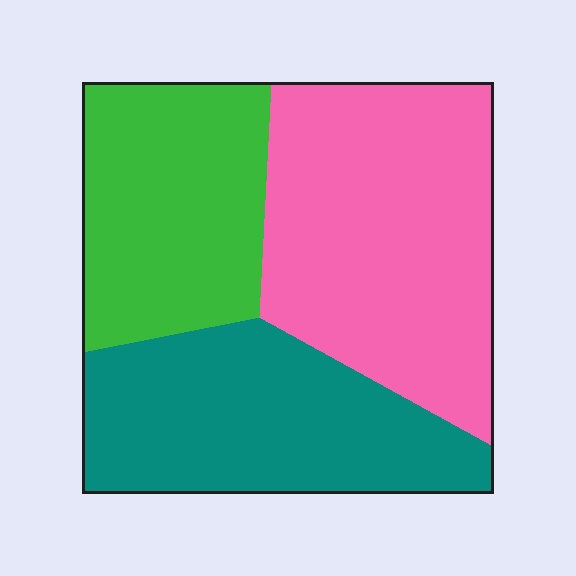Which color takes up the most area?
Pink, at roughly 40%.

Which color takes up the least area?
Green, at roughly 25%.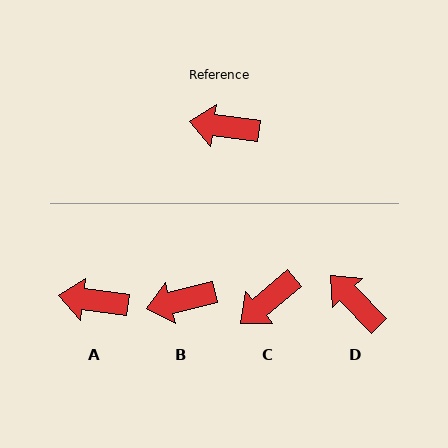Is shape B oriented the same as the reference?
No, it is off by about 21 degrees.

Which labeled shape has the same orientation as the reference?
A.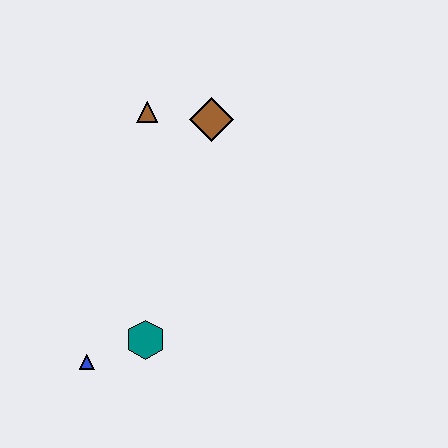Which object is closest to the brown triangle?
The brown diamond is closest to the brown triangle.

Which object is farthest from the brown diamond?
The blue triangle is farthest from the brown diamond.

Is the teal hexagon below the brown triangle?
Yes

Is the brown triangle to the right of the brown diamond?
No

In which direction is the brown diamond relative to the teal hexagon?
The brown diamond is above the teal hexagon.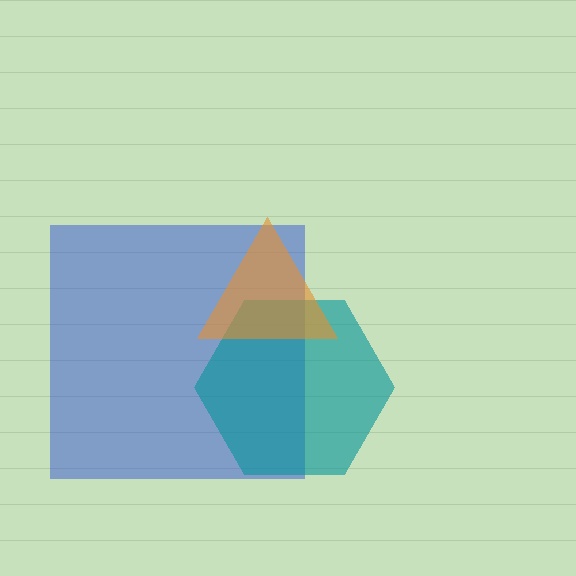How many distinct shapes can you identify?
There are 3 distinct shapes: a blue square, a teal hexagon, an orange triangle.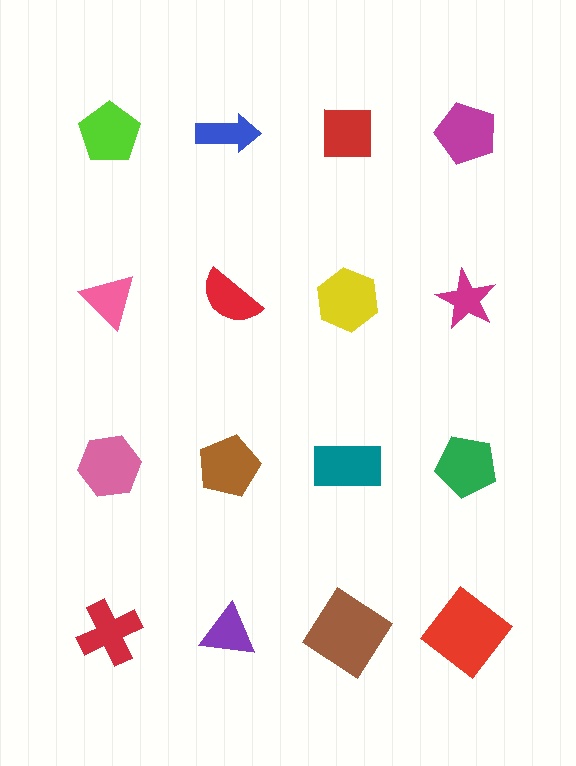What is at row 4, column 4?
A red diamond.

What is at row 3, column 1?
A pink hexagon.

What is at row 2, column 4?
A magenta star.